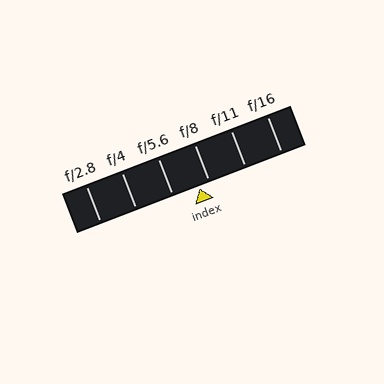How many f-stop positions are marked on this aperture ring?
There are 6 f-stop positions marked.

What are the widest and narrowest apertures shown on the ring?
The widest aperture shown is f/2.8 and the narrowest is f/16.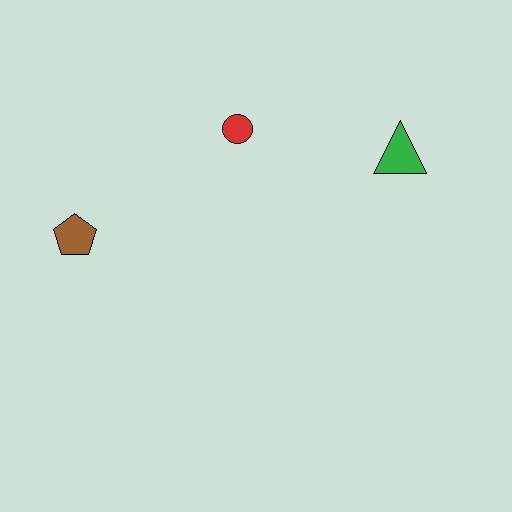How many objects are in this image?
There are 3 objects.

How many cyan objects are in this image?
There are no cyan objects.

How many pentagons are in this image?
There is 1 pentagon.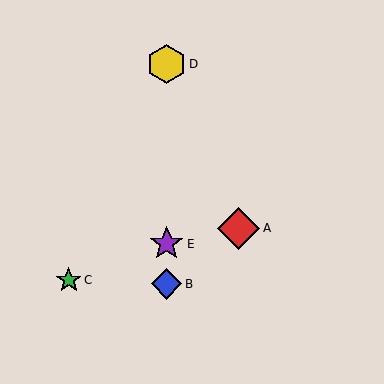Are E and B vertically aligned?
Yes, both are at x≈167.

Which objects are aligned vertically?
Objects B, D, E are aligned vertically.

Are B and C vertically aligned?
No, B is at x≈167 and C is at x≈69.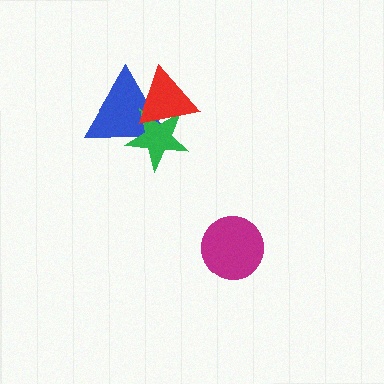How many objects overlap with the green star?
2 objects overlap with the green star.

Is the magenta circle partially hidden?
No, no other shape covers it.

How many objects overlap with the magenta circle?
0 objects overlap with the magenta circle.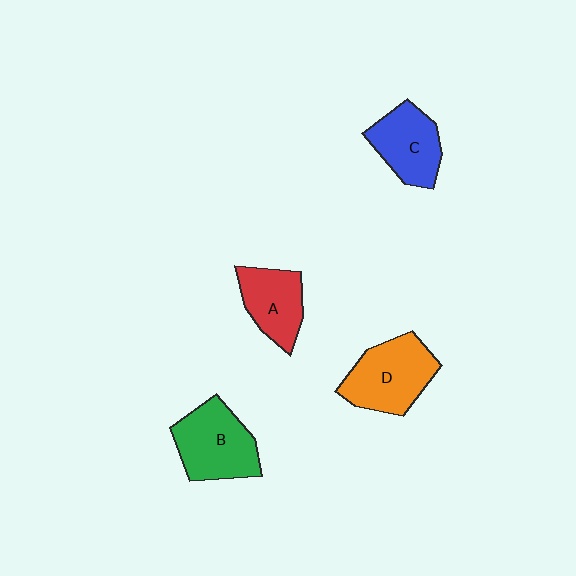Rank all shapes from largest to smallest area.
From largest to smallest: D (orange), B (green), C (blue), A (red).